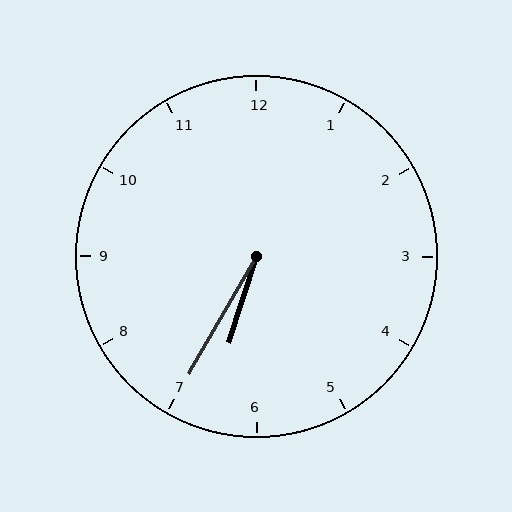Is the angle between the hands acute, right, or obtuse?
It is acute.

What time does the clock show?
6:35.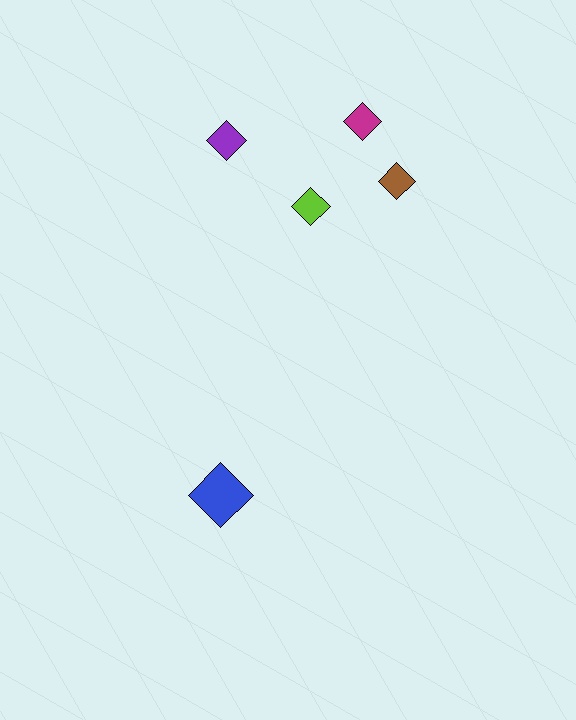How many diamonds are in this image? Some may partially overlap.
There are 5 diamonds.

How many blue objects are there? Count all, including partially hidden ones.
There is 1 blue object.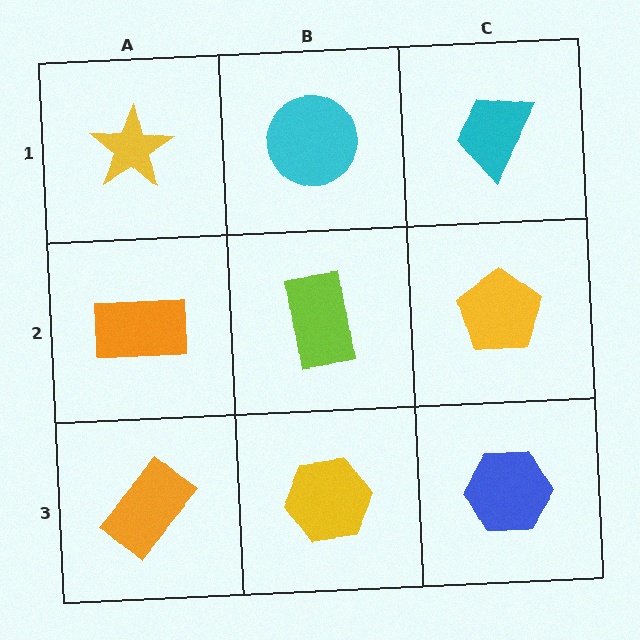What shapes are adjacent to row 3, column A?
An orange rectangle (row 2, column A), a yellow hexagon (row 3, column B).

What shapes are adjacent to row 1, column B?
A lime rectangle (row 2, column B), a yellow star (row 1, column A), a cyan trapezoid (row 1, column C).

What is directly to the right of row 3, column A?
A yellow hexagon.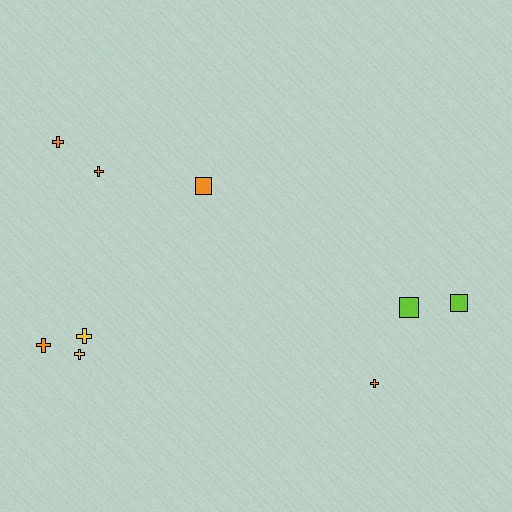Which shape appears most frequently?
Cross, with 6 objects.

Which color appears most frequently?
Orange, with 5 objects.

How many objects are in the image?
There are 9 objects.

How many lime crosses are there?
There are no lime crosses.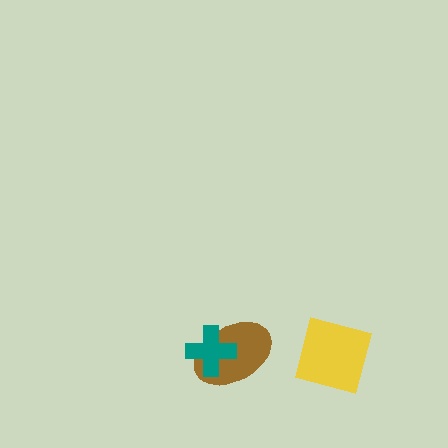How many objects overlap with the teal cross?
1 object overlaps with the teal cross.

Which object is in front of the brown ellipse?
The teal cross is in front of the brown ellipse.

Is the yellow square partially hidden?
No, no other shape covers it.